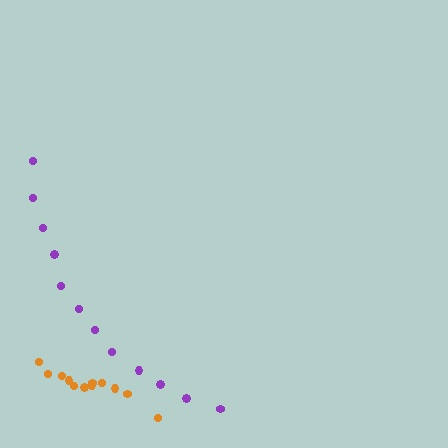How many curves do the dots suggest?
There are 2 distinct paths.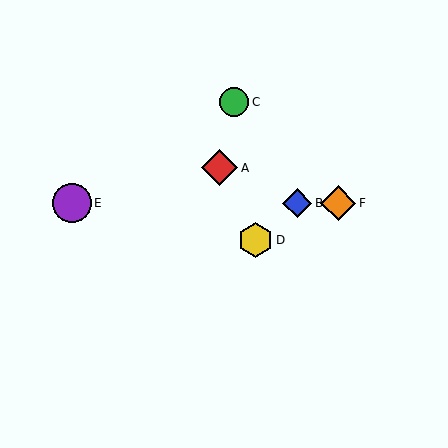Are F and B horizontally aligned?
Yes, both are at y≈203.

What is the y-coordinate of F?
Object F is at y≈203.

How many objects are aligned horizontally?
3 objects (B, E, F) are aligned horizontally.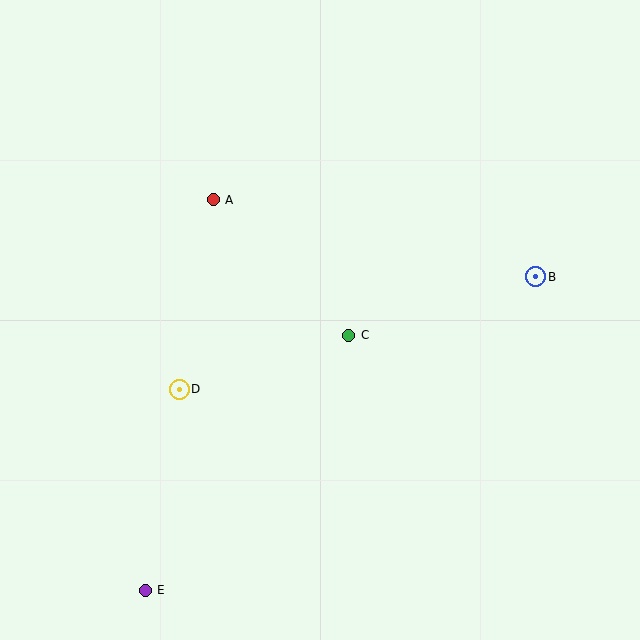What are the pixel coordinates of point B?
Point B is at (536, 277).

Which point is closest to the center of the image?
Point C at (349, 335) is closest to the center.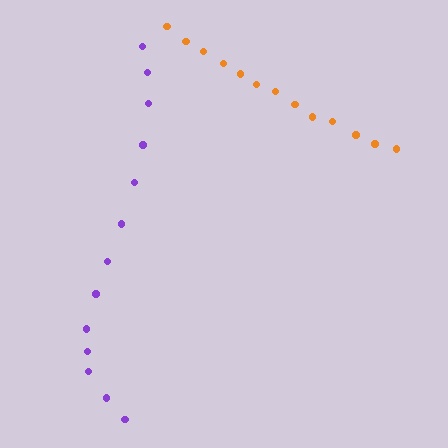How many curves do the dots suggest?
There are 2 distinct paths.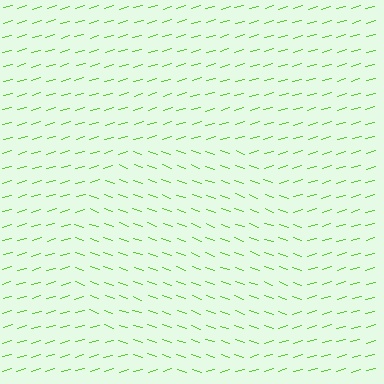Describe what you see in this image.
The image is filled with small lime line segments. A circle region in the image has lines oriented differently from the surrounding lines, creating a visible texture boundary.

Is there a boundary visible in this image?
Yes, there is a texture boundary formed by a change in line orientation.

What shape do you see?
I see a circle.